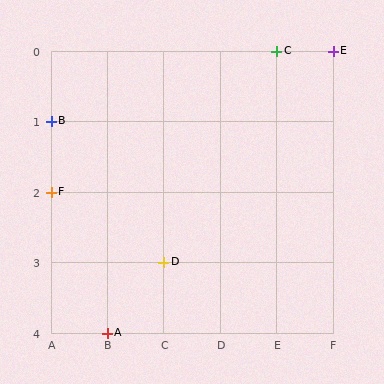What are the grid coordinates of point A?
Point A is at grid coordinates (B, 4).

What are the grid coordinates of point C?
Point C is at grid coordinates (E, 0).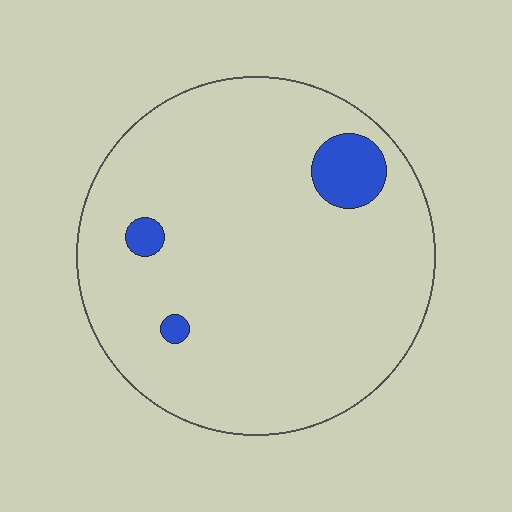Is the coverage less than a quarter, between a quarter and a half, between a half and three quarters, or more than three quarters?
Less than a quarter.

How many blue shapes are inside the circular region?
3.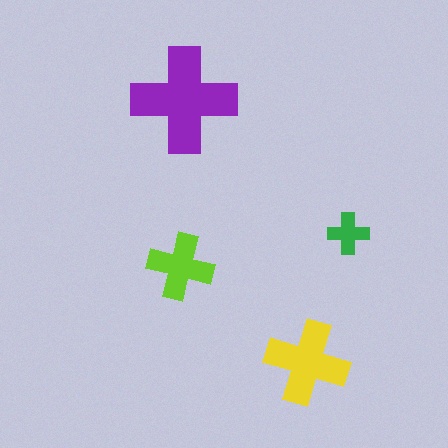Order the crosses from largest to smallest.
the purple one, the yellow one, the lime one, the green one.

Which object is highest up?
The purple cross is topmost.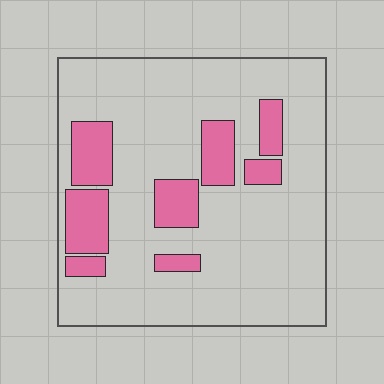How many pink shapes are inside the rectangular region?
8.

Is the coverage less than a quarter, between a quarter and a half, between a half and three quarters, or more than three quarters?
Less than a quarter.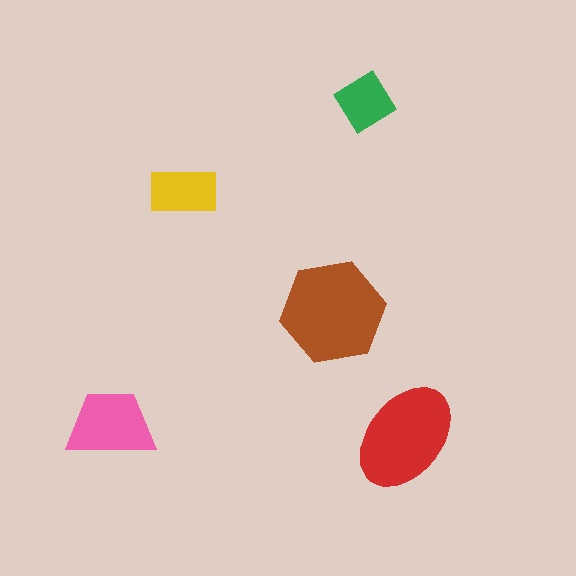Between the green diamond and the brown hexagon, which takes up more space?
The brown hexagon.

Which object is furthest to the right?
The red ellipse is rightmost.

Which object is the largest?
The brown hexagon.